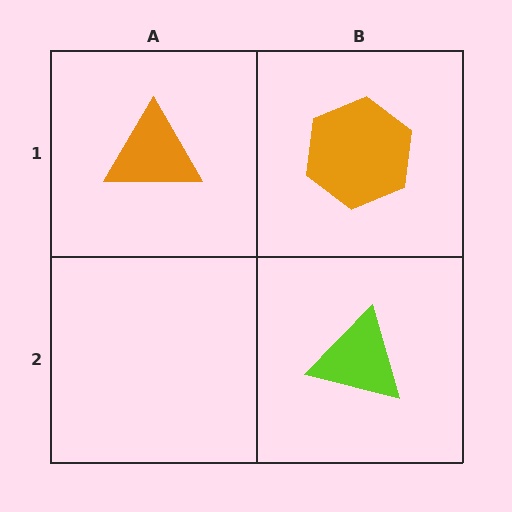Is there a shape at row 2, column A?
No, that cell is empty.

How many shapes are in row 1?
2 shapes.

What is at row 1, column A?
An orange triangle.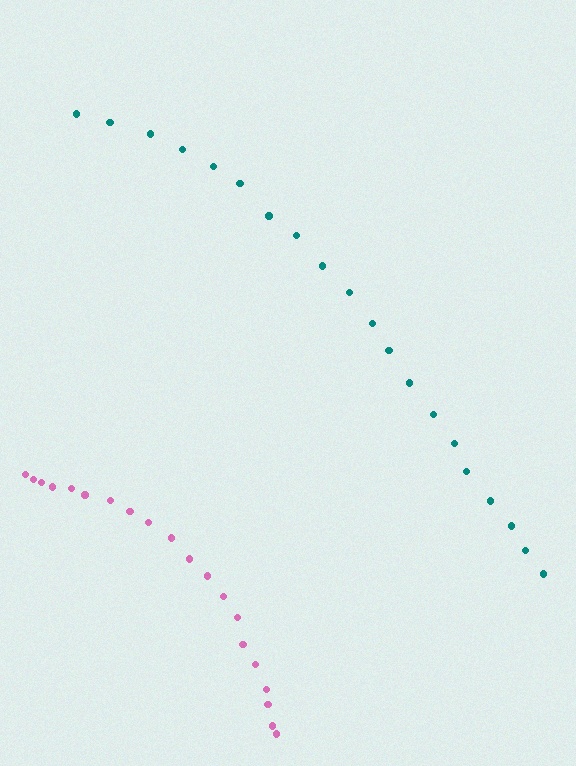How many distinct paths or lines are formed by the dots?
There are 2 distinct paths.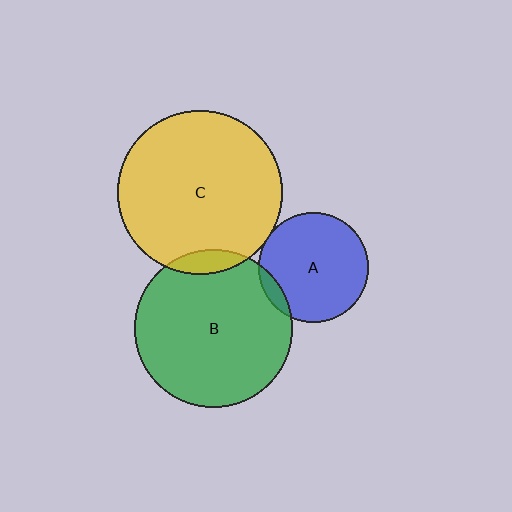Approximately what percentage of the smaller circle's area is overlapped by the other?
Approximately 10%.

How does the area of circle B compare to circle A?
Approximately 2.1 times.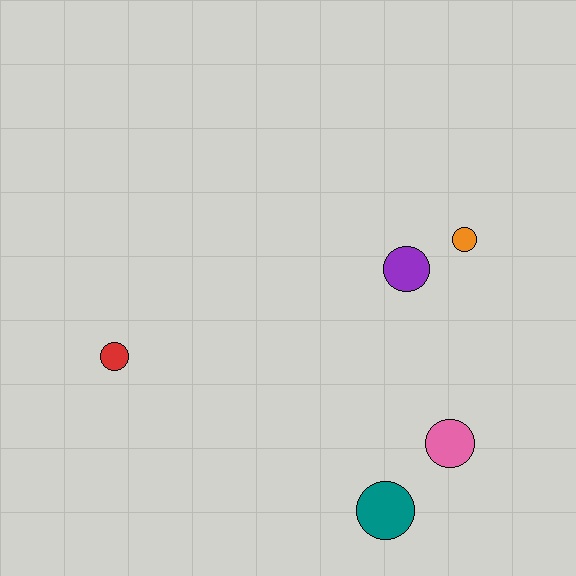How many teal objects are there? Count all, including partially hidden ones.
There is 1 teal object.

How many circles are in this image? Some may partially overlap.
There are 5 circles.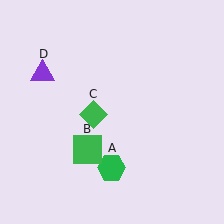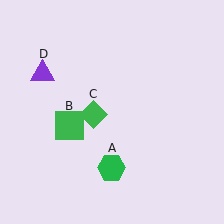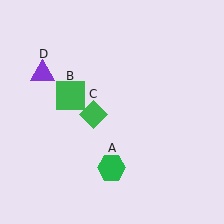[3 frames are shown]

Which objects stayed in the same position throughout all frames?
Green hexagon (object A) and green diamond (object C) and purple triangle (object D) remained stationary.